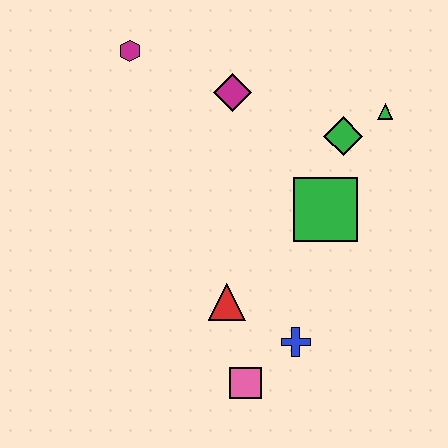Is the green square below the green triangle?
Yes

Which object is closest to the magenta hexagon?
The magenta diamond is closest to the magenta hexagon.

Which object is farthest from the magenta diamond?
The pink square is farthest from the magenta diamond.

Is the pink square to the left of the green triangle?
Yes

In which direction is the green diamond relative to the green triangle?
The green diamond is to the left of the green triangle.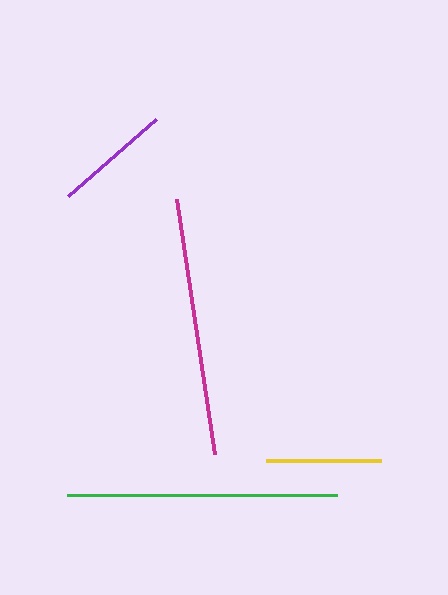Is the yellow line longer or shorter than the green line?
The green line is longer than the yellow line.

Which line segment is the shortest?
The yellow line is the shortest at approximately 115 pixels.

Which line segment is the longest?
The green line is the longest at approximately 270 pixels.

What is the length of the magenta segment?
The magenta segment is approximately 257 pixels long.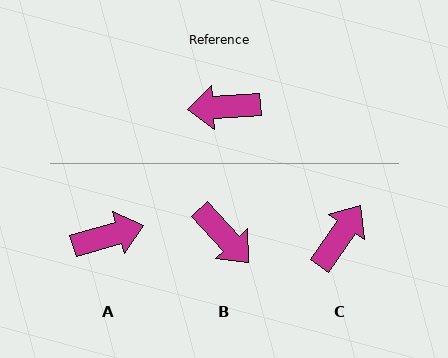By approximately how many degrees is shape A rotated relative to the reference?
Approximately 168 degrees clockwise.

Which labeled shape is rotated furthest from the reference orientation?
A, about 168 degrees away.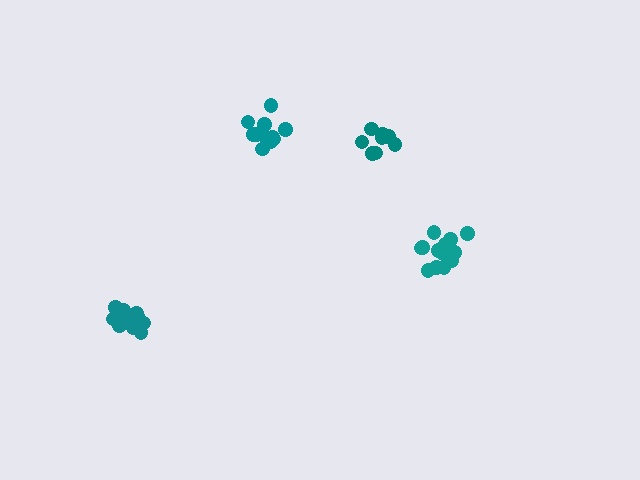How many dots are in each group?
Group 1: 14 dots, Group 2: 15 dots, Group 3: 9 dots, Group 4: 11 dots (49 total).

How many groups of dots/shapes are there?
There are 4 groups.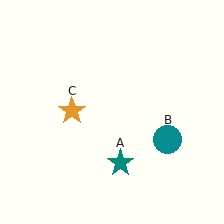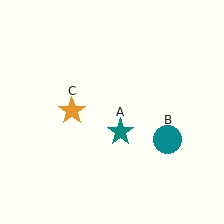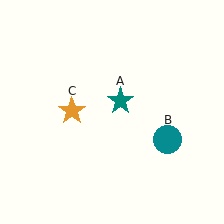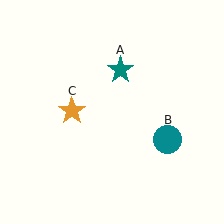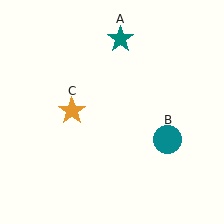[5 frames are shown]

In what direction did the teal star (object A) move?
The teal star (object A) moved up.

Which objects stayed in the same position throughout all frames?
Teal circle (object B) and orange star (object C) remained stationary.